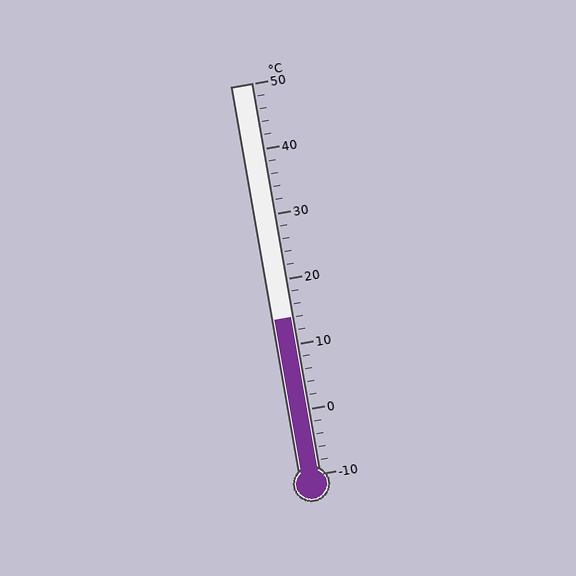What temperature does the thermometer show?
The thermometer shows approximately 14°C.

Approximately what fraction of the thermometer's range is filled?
The thermometer is filled to approximately 40% of its range.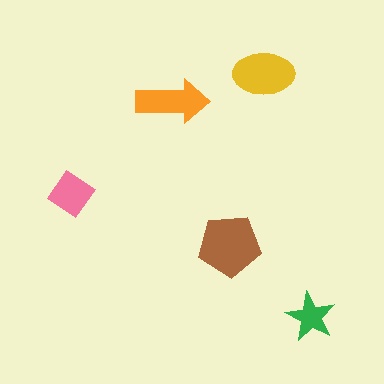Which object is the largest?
The brown pentagon.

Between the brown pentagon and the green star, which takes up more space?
The brown pentagon.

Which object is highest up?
The yellow ellipse is topmost.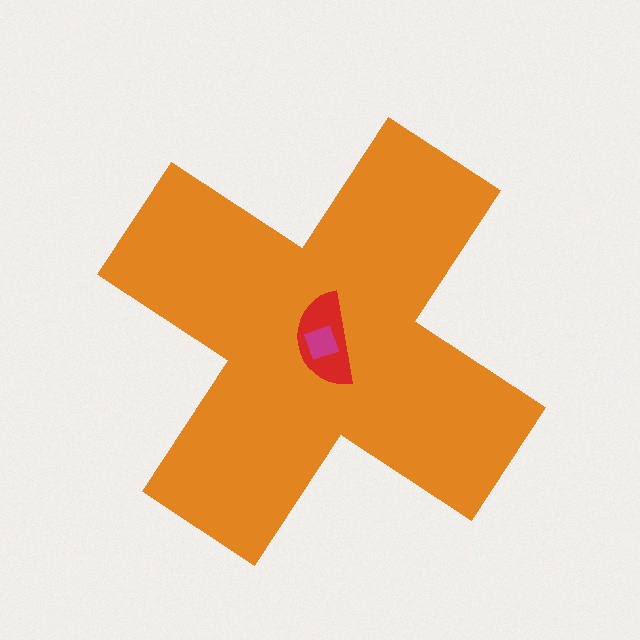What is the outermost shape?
The orange cross.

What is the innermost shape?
The magenta diamond.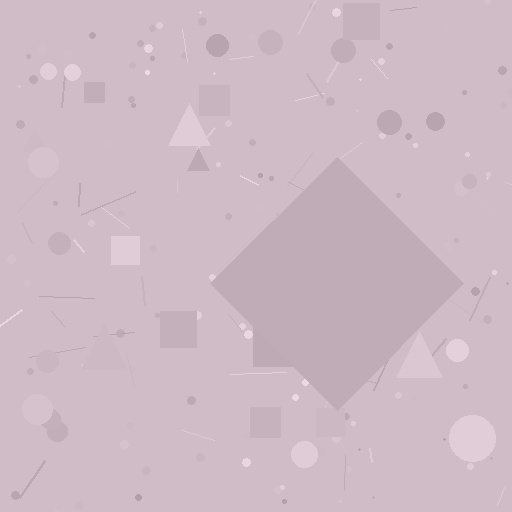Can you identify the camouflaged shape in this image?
The camouflaged shape is a diamond.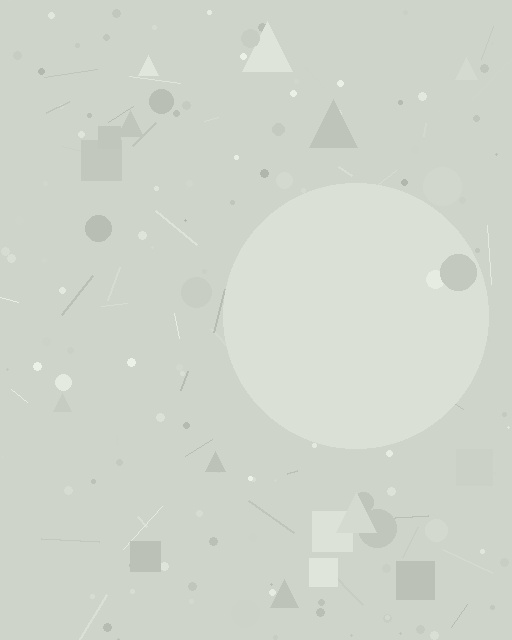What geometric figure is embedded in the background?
A circle is embedded in the background.